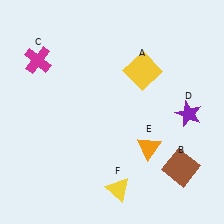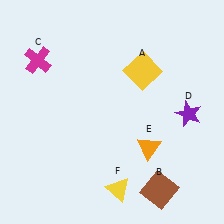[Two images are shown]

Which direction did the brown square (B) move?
The brown square (B) moved down.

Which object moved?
The brown square (B) moved down.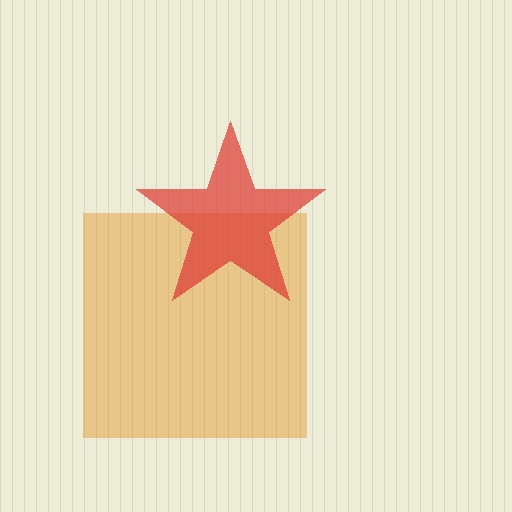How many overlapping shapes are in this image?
There are 2 overlapping shapes in the image.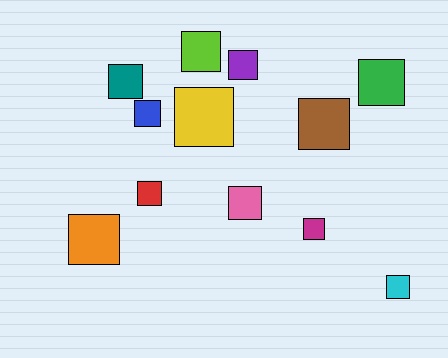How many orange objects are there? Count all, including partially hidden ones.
There is 1 orange object.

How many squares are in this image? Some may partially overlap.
There are 12 squares.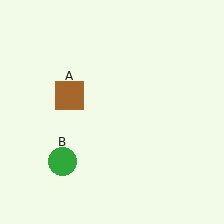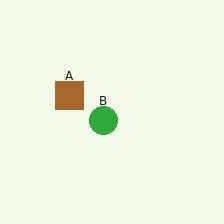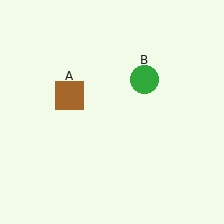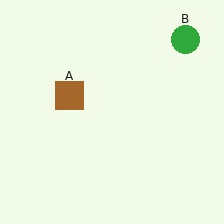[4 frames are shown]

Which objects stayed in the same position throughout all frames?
Brown square (object A) remained stationary.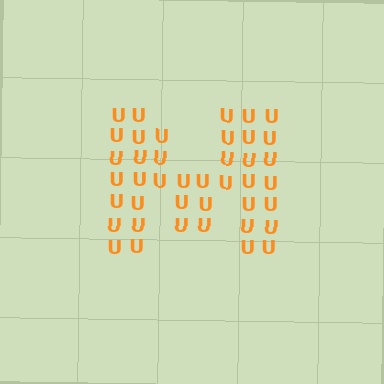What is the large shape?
The large shape is the letter M.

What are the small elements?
The small elements are letter U's.